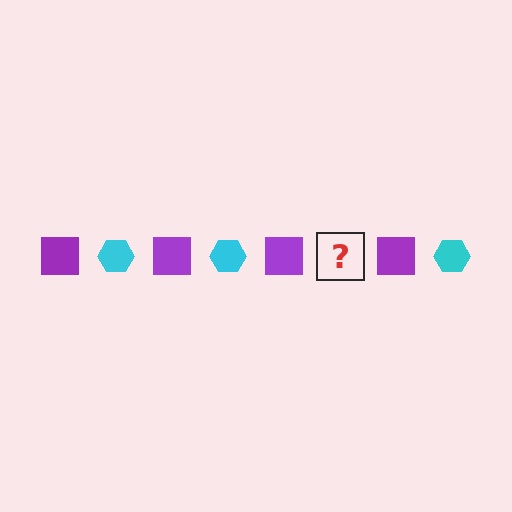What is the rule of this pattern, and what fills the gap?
The rule is that the pattern alternates between purple square and cyan hexagon. The gap should be filled with a cyan hexagon.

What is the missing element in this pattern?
The missing element is a cyan hexagon.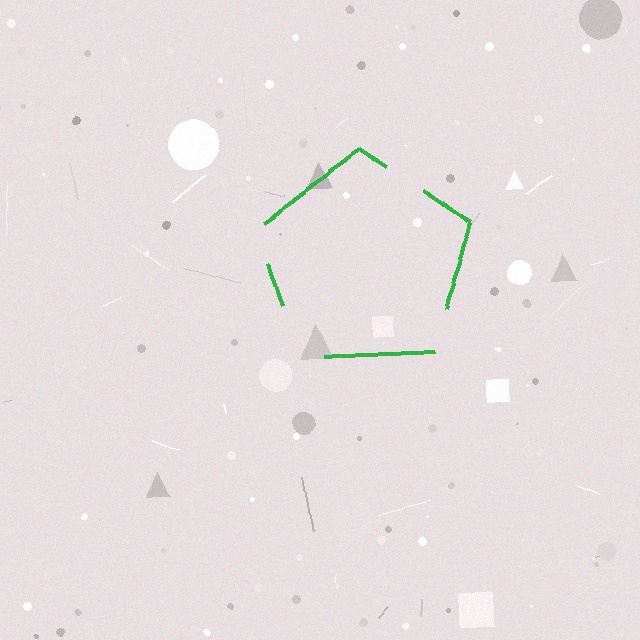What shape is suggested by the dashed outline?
The dashed outline suggests a pentagon.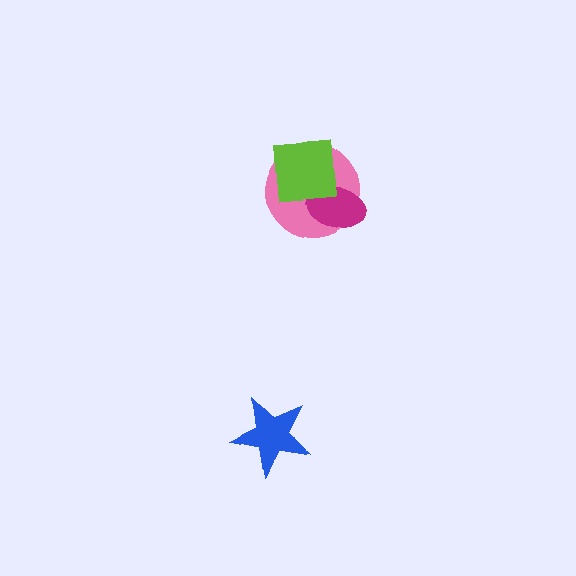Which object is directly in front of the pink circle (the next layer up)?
The magenta ellipse is directly in front of the pink circle.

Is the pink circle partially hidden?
Yes, it is partially covered by another shape.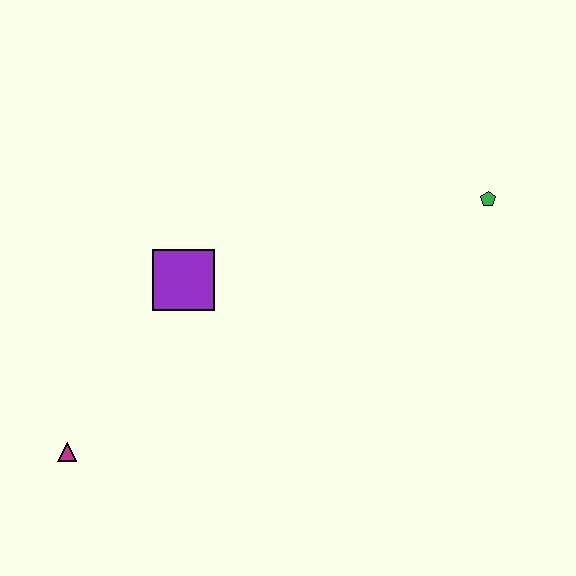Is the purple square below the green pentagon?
Yes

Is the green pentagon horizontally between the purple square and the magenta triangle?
No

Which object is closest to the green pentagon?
The purple square is closest to the green pentagon.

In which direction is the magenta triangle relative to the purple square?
The magenta triangle is below the purple square.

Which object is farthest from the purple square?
The green pentagon is farthest from the purple square.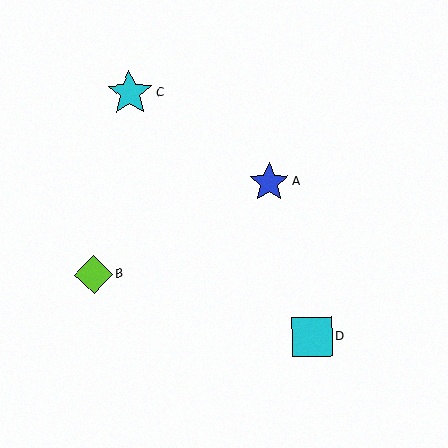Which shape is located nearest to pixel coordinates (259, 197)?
The blue star (labeled A) at (269, 182) is nearest to that location.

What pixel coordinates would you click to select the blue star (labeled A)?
Click at (269, 182) to select the blue star A.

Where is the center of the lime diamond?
The center of the lime diamond is at (93, 274).